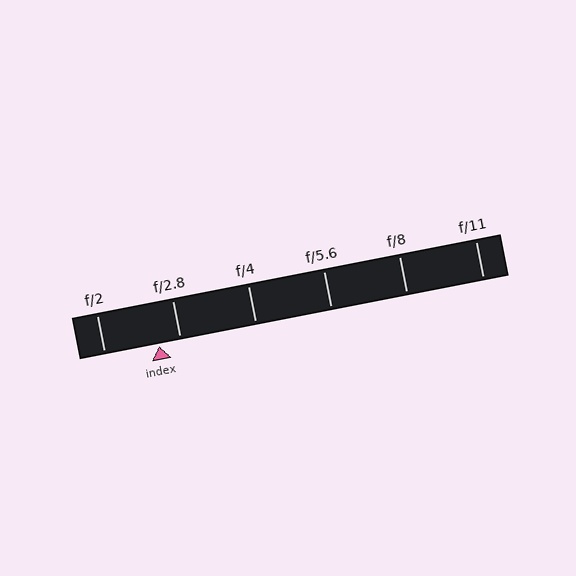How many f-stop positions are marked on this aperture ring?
There are 6 f-stop positions marked.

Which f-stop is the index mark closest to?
The index mark is closest to f/2.8.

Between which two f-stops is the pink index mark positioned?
The index mark is between f/2 and f/2.8.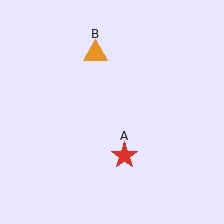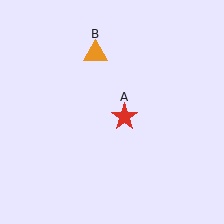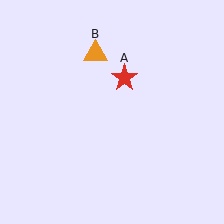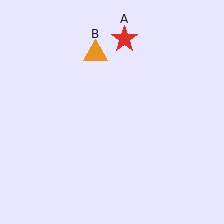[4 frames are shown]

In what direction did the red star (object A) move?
The red star (object A) moved up.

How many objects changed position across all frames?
1 object changed position: red star (object A).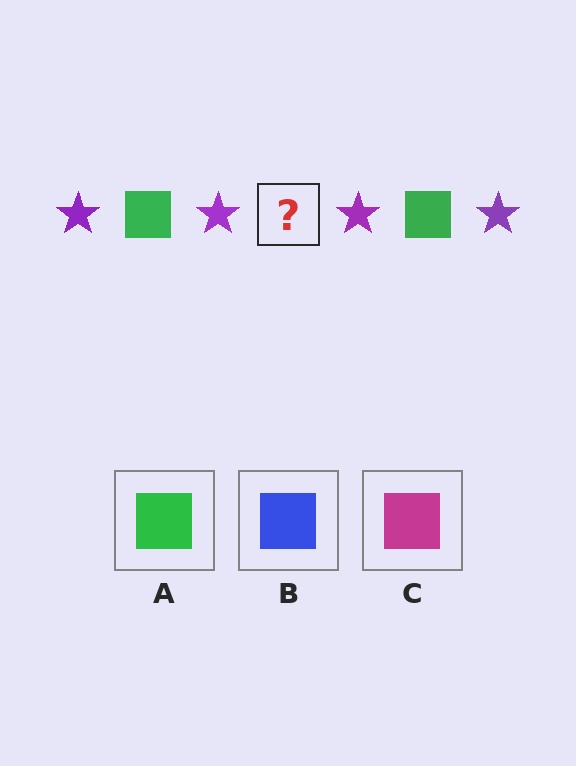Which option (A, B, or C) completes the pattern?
A.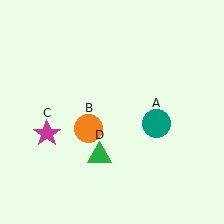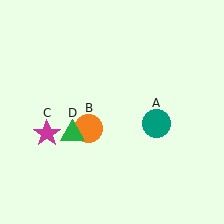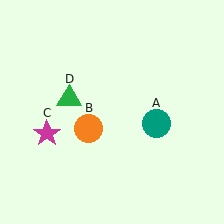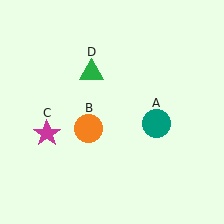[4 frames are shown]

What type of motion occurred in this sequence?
The green triangle (object D) rotated clockwise around the center of the scene.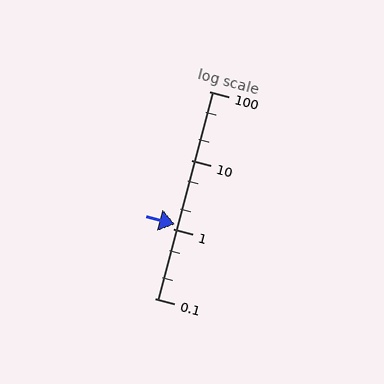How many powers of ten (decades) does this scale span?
The scale spans 3 decades, from 0.1 to 100.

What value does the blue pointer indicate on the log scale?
The pointer indicates approximately 1.2.